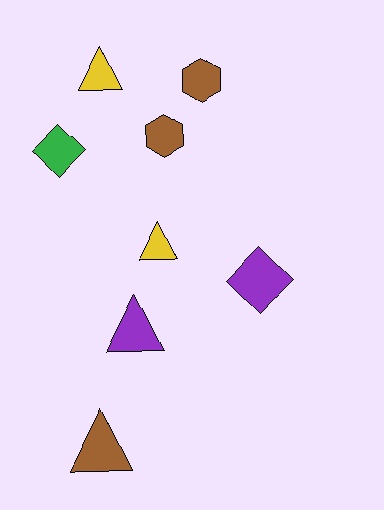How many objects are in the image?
There are 8 objects.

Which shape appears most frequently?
Triangle, with 4 objects.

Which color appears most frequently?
Brown, with 3 objects.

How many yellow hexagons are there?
There are no yellow hexagons.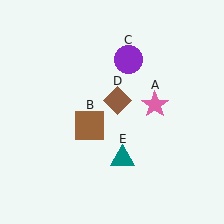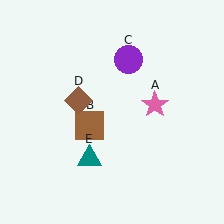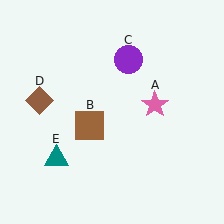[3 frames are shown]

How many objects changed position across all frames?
2 objects changed position: brown diamond (object D), teal triangle (object E).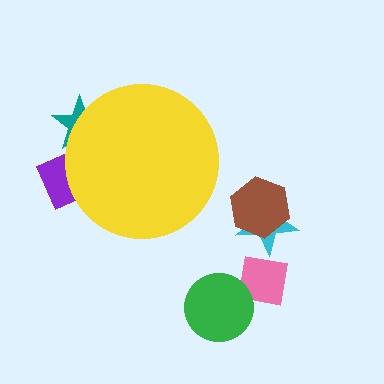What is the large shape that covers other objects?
A yellow circle.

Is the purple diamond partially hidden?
Yes, the purple diamond is partially hidden behind the yellow circle.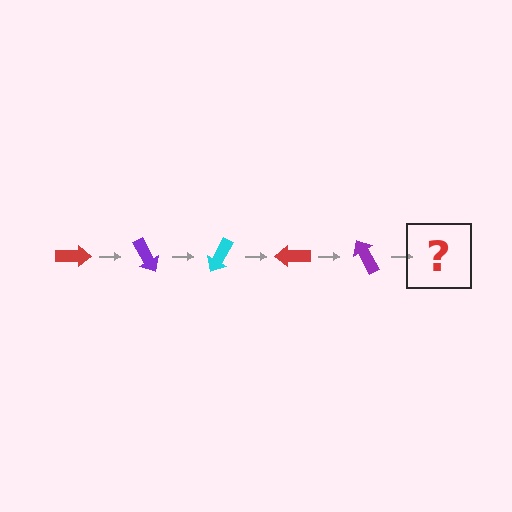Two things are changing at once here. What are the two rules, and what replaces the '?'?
The two rules are that it rotates 60 degrees each step and the color cycles through red, purple, and cyan. The '?' should be a cyan arrow, rotated 300 degrees from the start.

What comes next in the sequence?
The next element should be a cyan arrow, rotated 300 degrees from the start.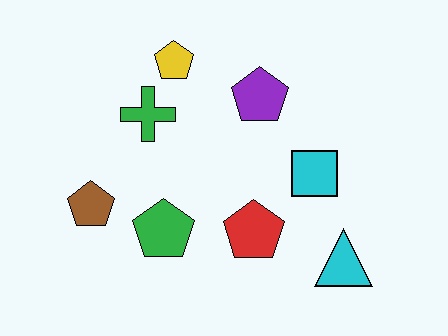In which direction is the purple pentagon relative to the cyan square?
The purple pentagon is above the cyan square.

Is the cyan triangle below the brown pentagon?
Yes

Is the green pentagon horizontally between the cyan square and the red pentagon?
No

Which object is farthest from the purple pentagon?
The brown pentagon is farthest from the purple pentagon.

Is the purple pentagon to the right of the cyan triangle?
No